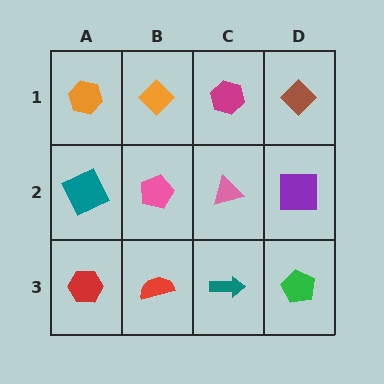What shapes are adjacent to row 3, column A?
A teal square (row 2, column A), a red semicircle (row 3, column B).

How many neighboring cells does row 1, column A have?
2.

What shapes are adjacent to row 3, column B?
A pink pentagon (row 2, column B), a red hexagon (row 3, column A), a teal arrow (row 3, column C).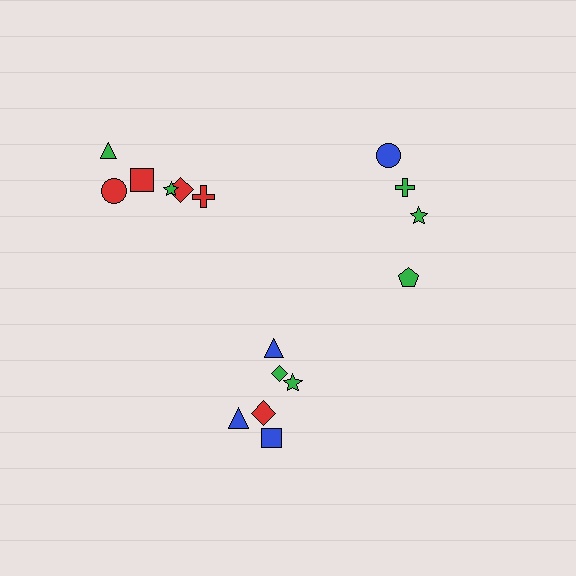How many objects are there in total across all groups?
There are 16 objects.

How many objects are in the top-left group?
There are 6 objects.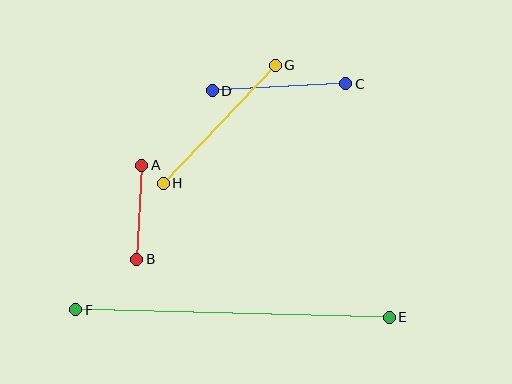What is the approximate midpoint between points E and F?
The midpoint is at approximately (233, 314) pixels.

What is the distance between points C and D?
The distance is approximately 134 pixels.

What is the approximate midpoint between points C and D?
The midpoint is at approximately (279, 87) pixels.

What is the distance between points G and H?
The distance is approximately 163 pixels.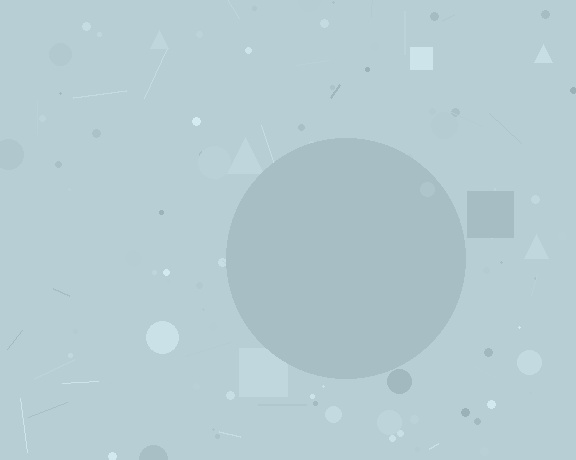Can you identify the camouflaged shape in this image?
The camouflaged shape is a circle.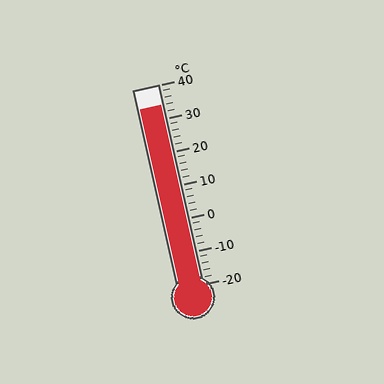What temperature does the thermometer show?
The thermometer shows approximately 34°C.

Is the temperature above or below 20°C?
The temperature is above 20°C.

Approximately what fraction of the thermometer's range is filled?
The thermometer is filled to approximately 90% of its range.